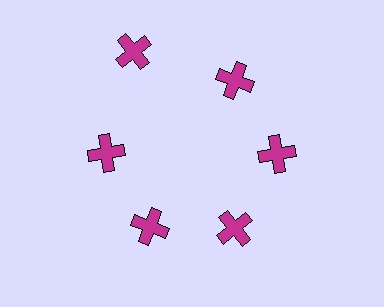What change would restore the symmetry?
The symmetry would be restored by moving it inward, back onto the ring so that all 6 crosses sit at equal angles and equal distance from the center.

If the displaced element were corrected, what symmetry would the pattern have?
It would have 6-fold rotational symmetry — the pattern would map onto itself every 60 degrees.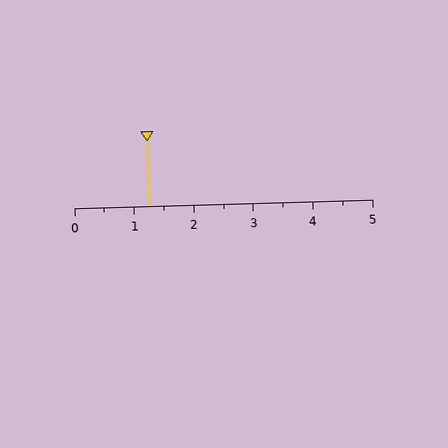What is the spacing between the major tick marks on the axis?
The major ticks are spaced 1 apart.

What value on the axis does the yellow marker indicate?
The marker indicates approximately 1.2.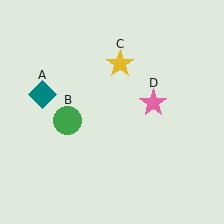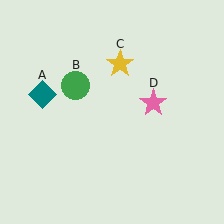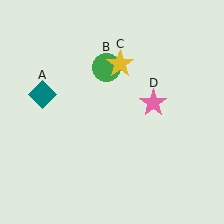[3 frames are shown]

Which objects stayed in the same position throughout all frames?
Teal diamond (object A) and yellow star (object C) and pink star (object D) remained stationary.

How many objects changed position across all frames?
1 object changed position: green circle (object B).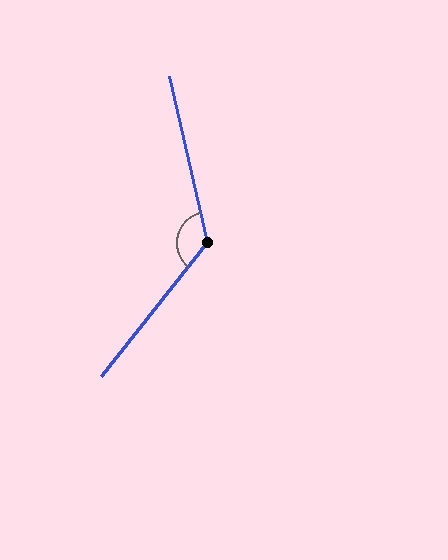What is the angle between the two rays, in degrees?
Approximately 129 degrees.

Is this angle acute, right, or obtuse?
It is obtuse.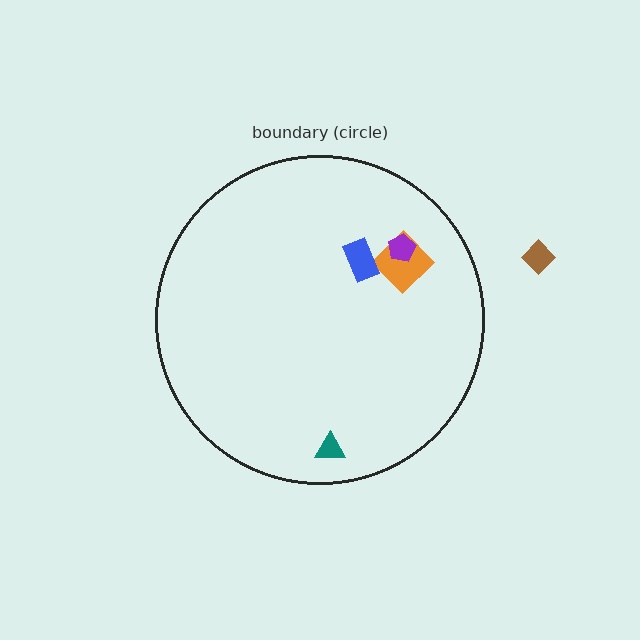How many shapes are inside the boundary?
4 inside, 1 outside.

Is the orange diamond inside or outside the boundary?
Inside.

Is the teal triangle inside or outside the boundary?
Inside.